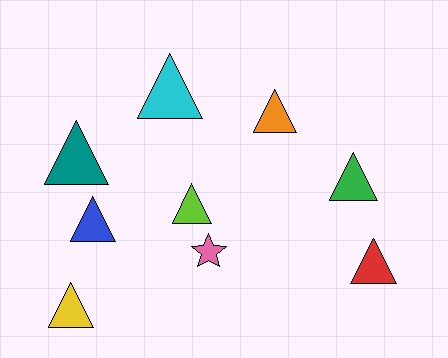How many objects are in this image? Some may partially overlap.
There are 9 objects.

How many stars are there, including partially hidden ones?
There is 1 star.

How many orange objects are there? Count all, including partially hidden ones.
There is 1 orange object.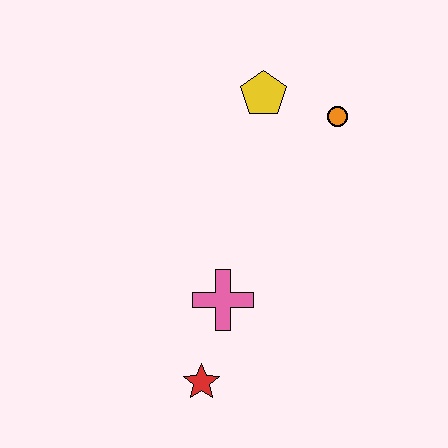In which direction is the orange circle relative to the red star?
The orange circle is above the red star.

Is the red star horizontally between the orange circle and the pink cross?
No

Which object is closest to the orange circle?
The yellow pentagon is closest to the orange circle.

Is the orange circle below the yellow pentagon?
Yes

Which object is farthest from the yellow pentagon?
The red star is farthest from the yellow pentagon.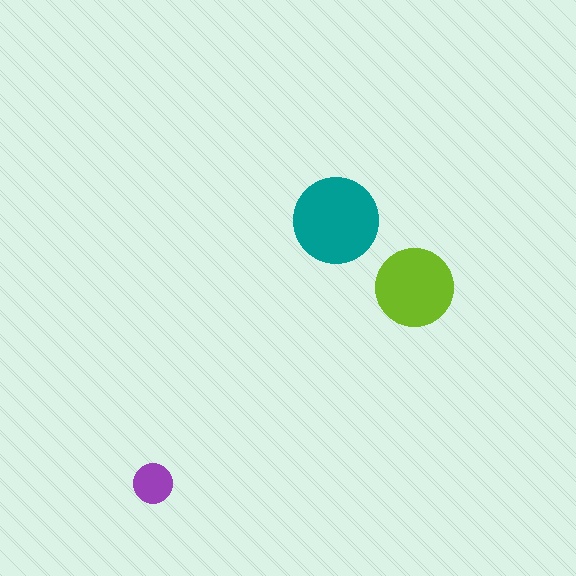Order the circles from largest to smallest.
the teal one, the lime one, the purple one.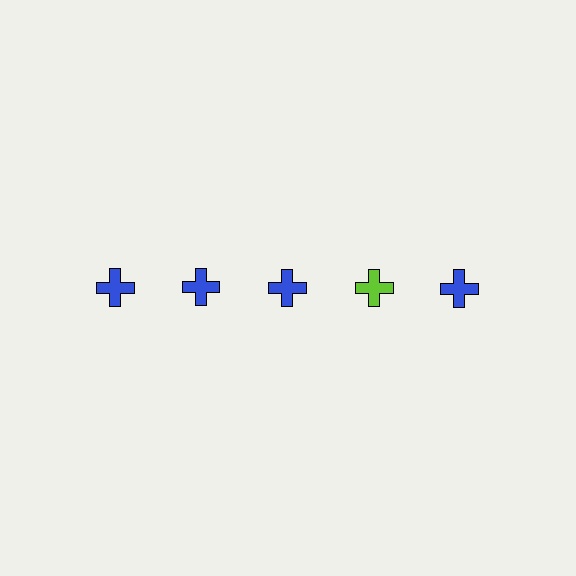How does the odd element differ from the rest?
It has a different color: lime instead of blue.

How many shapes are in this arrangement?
There are 5 shapes arranged in a grid pattern.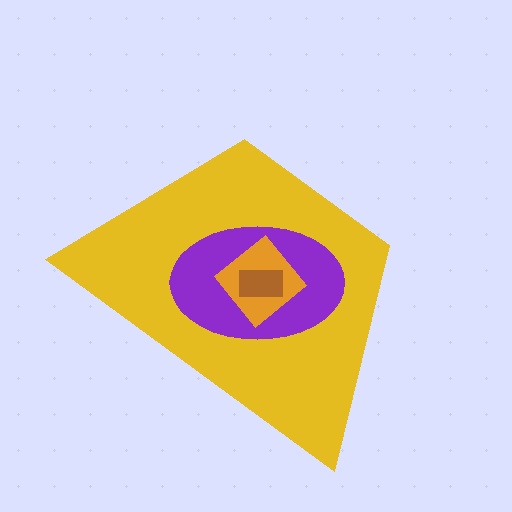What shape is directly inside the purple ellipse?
The orange diamond.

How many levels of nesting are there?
4.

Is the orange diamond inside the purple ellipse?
Yes.